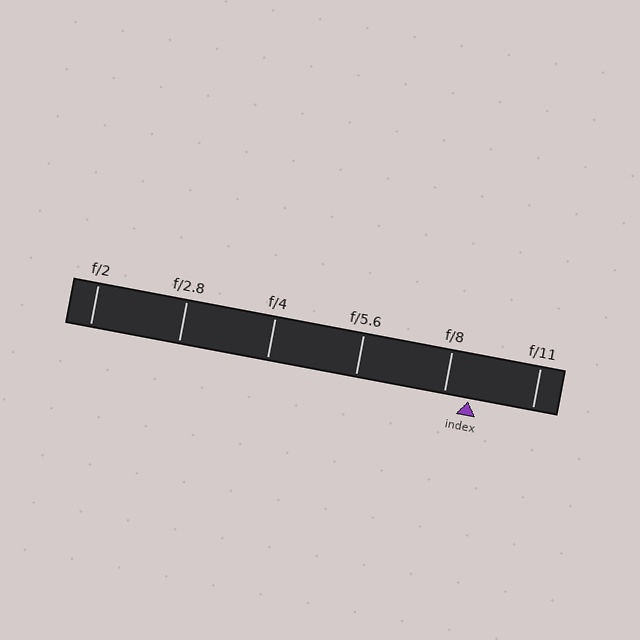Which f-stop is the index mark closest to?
The index mark is closest to f/8.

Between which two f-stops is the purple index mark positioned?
The index mark is between f/8 and f/11.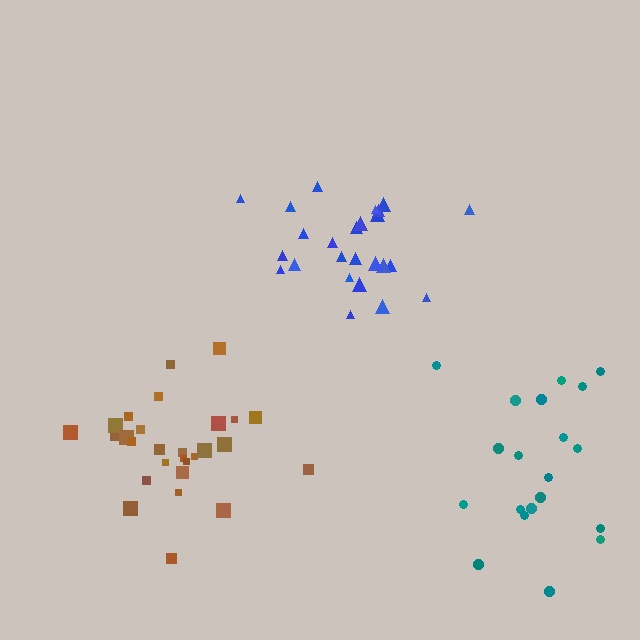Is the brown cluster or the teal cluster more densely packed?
Brown.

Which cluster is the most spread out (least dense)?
Teal.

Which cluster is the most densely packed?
Brown.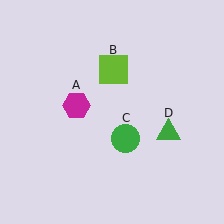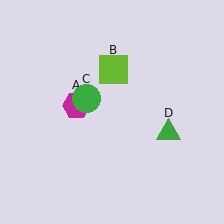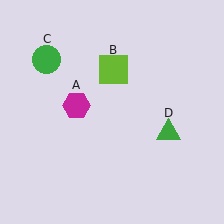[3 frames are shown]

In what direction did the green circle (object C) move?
The green circle (object C) moved up and to the left.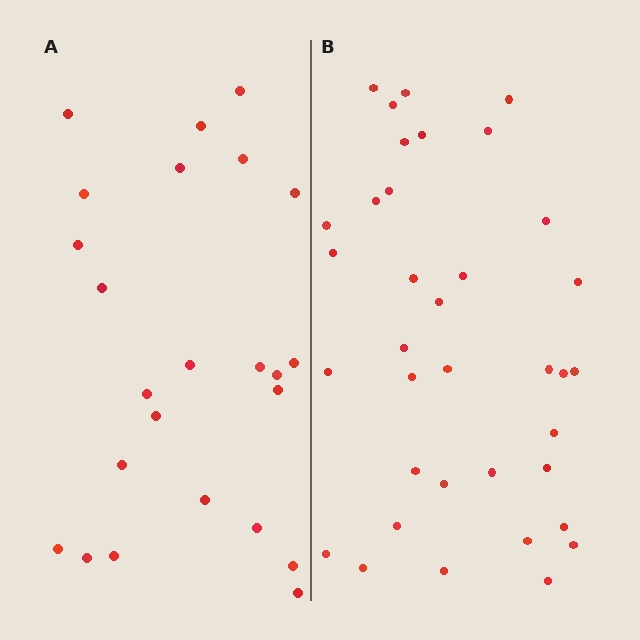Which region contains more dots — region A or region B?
Region B (the right region) has more dots.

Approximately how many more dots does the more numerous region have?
Region B has roughly 12 or so more dots than region A.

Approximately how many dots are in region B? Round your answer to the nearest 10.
About 40 dots. (The exact count is 36, which rounds to 40.)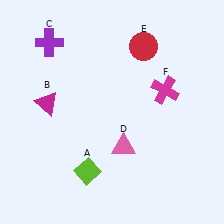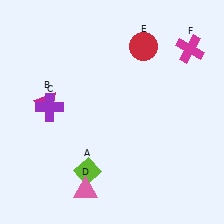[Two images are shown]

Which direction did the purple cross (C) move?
The purple cross (C) moved down.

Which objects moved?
The objects that moved are: the purple cross (C), the pink triangle (D), the magenta cross (F).